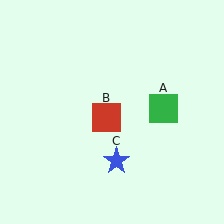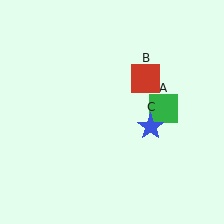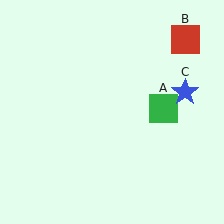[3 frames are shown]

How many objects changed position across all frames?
2 objects changed position: red square (object B), blue star (object C).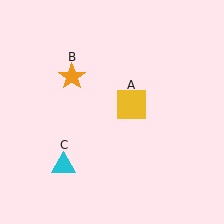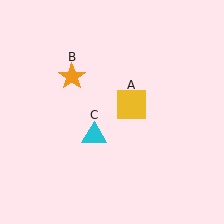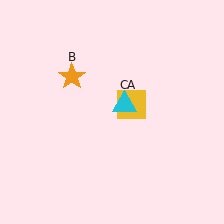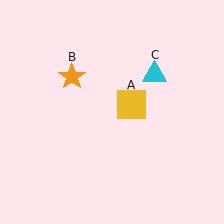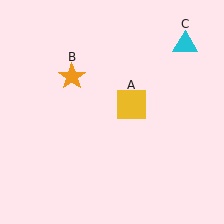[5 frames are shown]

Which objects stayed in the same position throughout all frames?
Yellow square (object A) and orange star (object B) remained stationary.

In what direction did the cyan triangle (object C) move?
The cyan triangle (object C) moved up and to the right.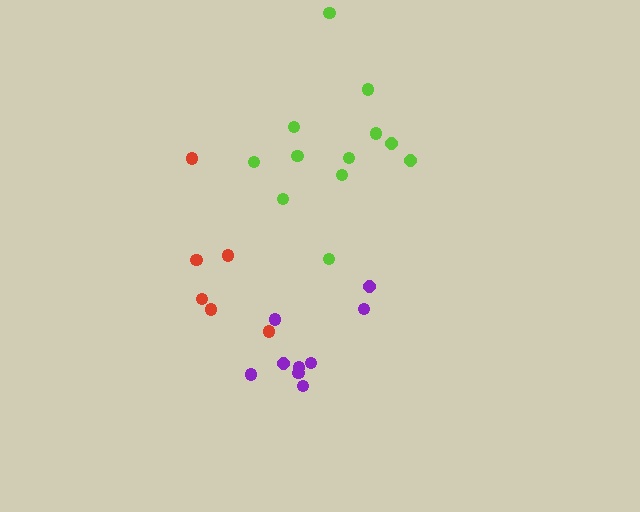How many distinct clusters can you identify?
There are 3 distinct clusters.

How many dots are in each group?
Group 1: 6 dots, Group 2: 9 dots, Group 3: 12 dots (27 total).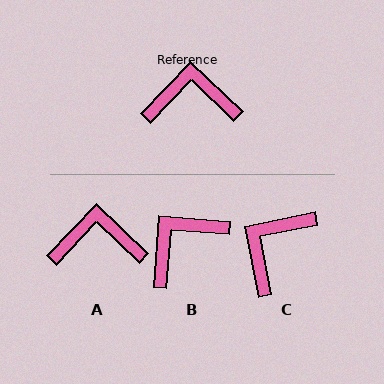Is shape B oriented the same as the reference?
No, it is off by about 39 degrees.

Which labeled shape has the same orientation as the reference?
A.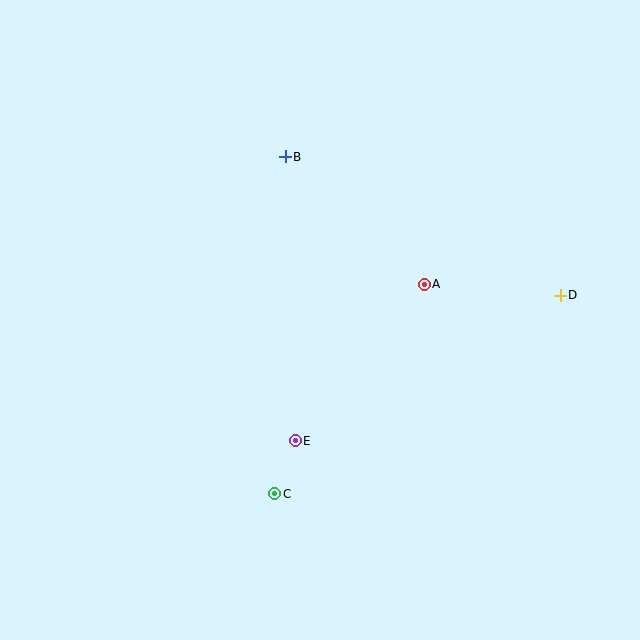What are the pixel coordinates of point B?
Point B is at (285, 157).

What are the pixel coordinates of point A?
Point A is at (424, 284).